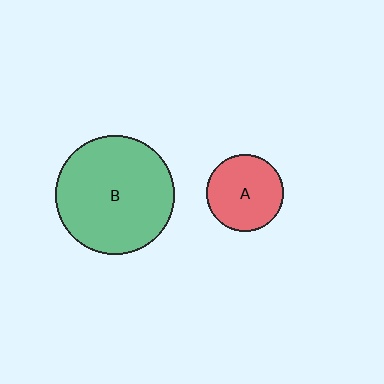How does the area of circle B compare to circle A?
Approximately 2.4 times.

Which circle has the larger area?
Circle B (green).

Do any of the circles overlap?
No, none of the circles overlap.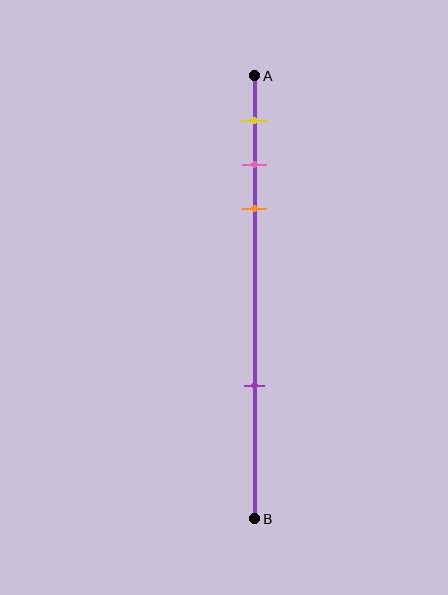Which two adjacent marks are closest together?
The pink and orange marks are the closest adjacent pair.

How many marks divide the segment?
There are 4 marks dividing the segment.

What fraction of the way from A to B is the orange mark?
The orange mark is approximately 30% (0.3) of the way from A to B.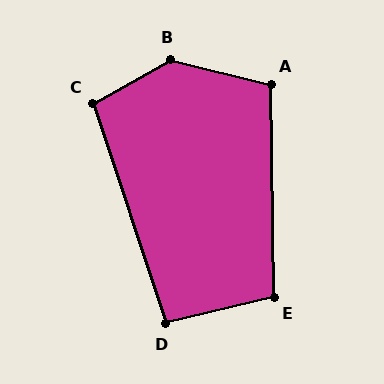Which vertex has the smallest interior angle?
D, at approximately 95 degrees.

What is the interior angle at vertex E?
Approximately 103 degrees (obtuse).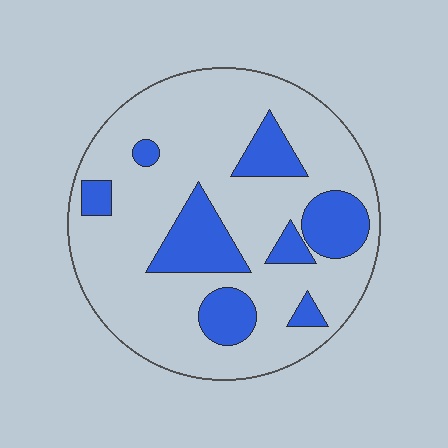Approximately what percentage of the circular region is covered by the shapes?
Approximately 25%.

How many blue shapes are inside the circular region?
8.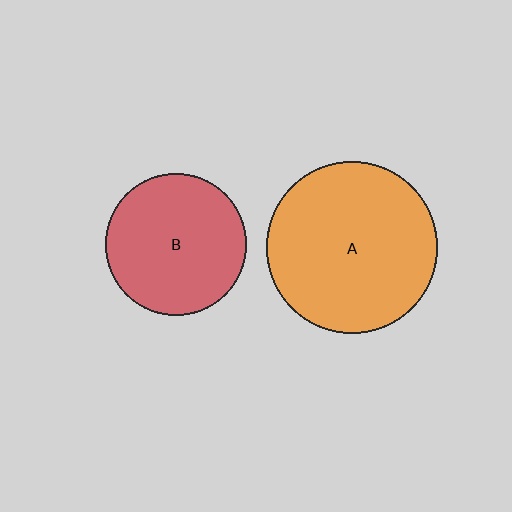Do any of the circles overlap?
No, none of the circles overlap.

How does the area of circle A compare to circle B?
Approximately 1.5 times.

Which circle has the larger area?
Circle A (orange).